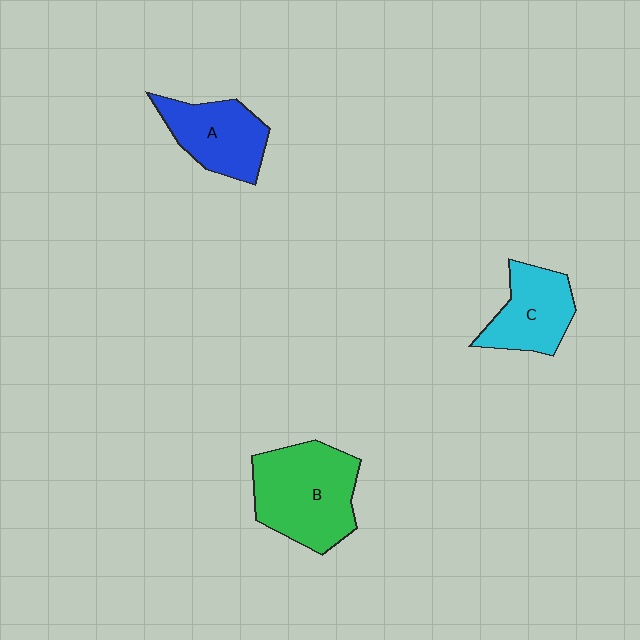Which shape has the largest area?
Shape B (green).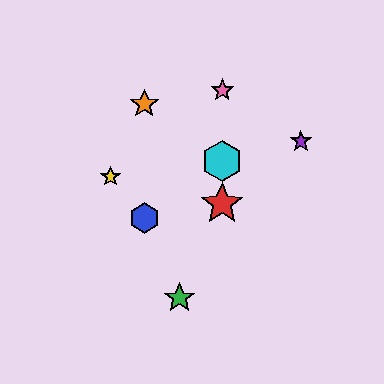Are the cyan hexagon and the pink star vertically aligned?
Yes, both are at x≈222.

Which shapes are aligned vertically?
The red star, the cyan hexagon, the pink star are aligned vertically.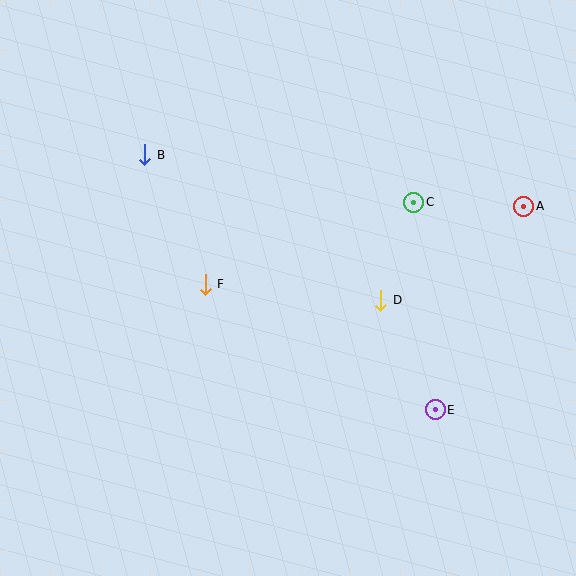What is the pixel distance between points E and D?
The distance between E and D is 122 pixels.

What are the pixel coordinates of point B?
Point B is at (145, 155).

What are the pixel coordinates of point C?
Point C is at (414, 202).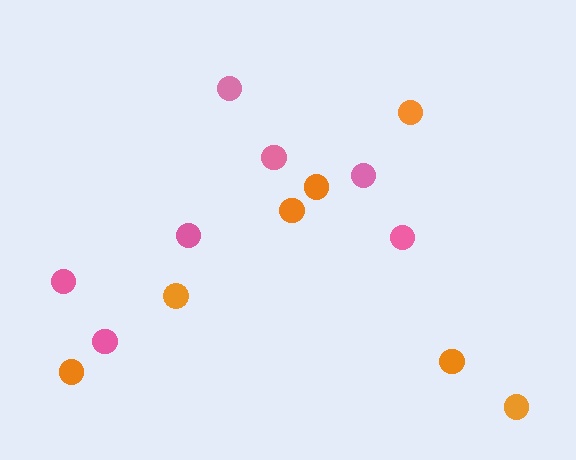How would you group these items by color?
There are 2 groups: one group of orange circles (7) and one group of pink circles (7).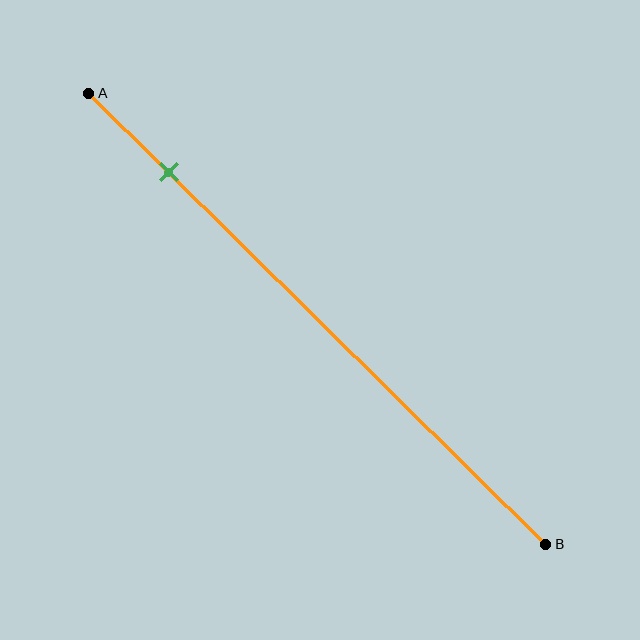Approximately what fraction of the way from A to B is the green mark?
The green mark is approximately 20% of the way from A to B.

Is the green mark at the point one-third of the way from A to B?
No, the mark is at about 20% from A, not at the 33% one-third point.